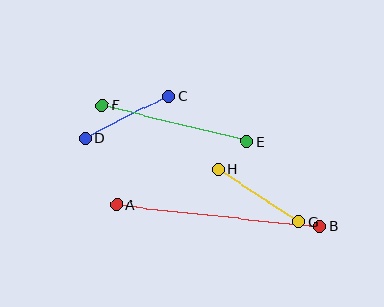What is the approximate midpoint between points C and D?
The midpoint is at approximately (127, 117) pixels.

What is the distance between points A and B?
The distance is approximately 205 pixels.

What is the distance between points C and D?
The distance is approximately 93 pixels.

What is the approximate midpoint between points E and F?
The midpoint is at approximately (174, 123) pixels.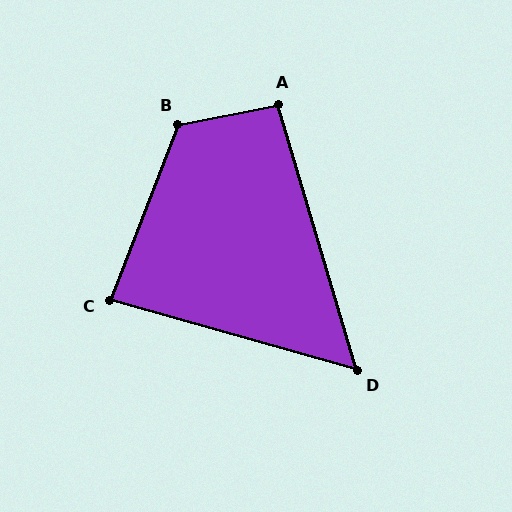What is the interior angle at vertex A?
Approximately 95 degrees (obtuse).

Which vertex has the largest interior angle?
B, at approximately 122 degrees.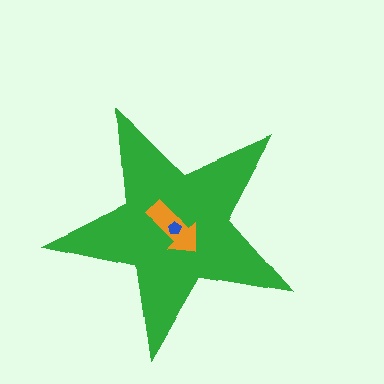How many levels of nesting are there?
3.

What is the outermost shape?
The green star.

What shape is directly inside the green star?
The orange arrow.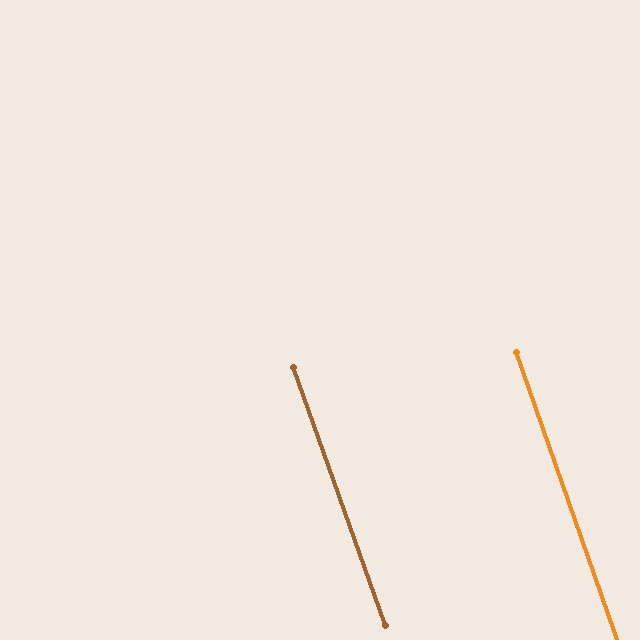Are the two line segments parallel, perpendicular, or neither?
Parallel — their directions differ by only 0.2°.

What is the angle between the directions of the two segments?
Approximately 0 degrees.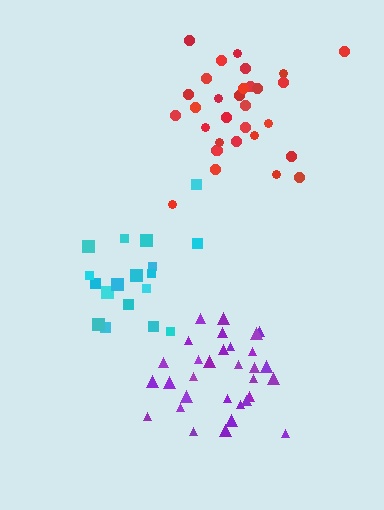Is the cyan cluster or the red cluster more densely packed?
Red.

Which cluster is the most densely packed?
Purple.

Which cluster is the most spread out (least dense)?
Cyan.